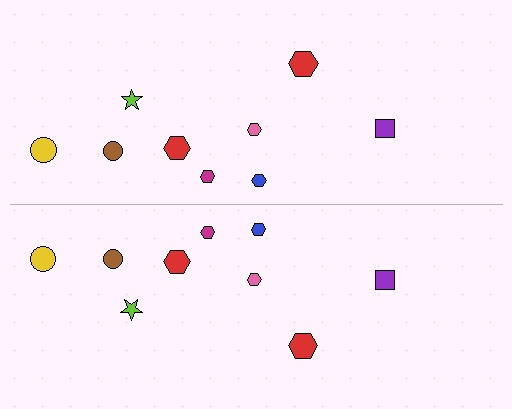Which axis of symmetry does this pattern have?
The pattern has a horizontal axis of symmetry running through the center of the image.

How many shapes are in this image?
There are 18 shapes in this image.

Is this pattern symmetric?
Yes, this pattern has bilateral (reflection) symmetry.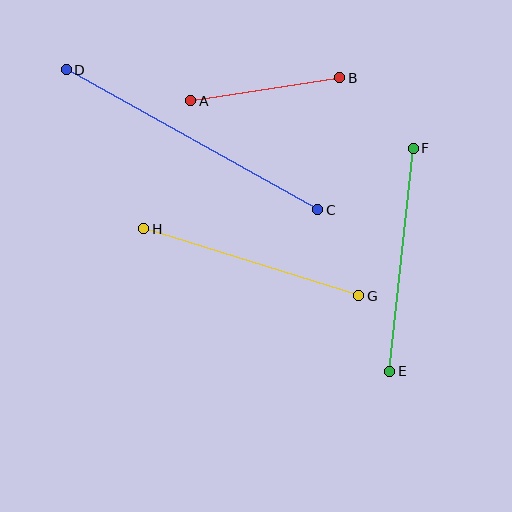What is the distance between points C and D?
The distance is approximately 288 pixels.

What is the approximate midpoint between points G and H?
The midpoint is at approximately (251, 262) pixels.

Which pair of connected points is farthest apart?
Points C and D are farthest apart.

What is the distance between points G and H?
The distance is approximately 225 pixels.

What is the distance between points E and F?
The distance is approximately 224 pixels.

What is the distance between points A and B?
The distance is approximately 151 pixels.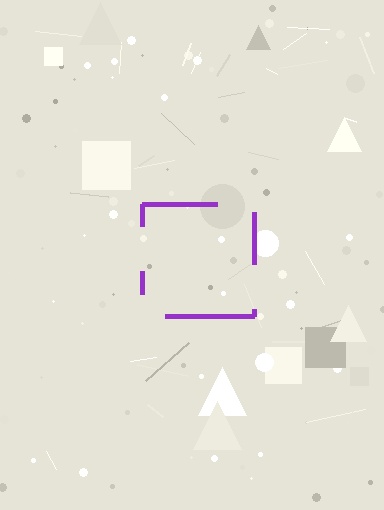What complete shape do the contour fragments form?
The contour fragments form a square.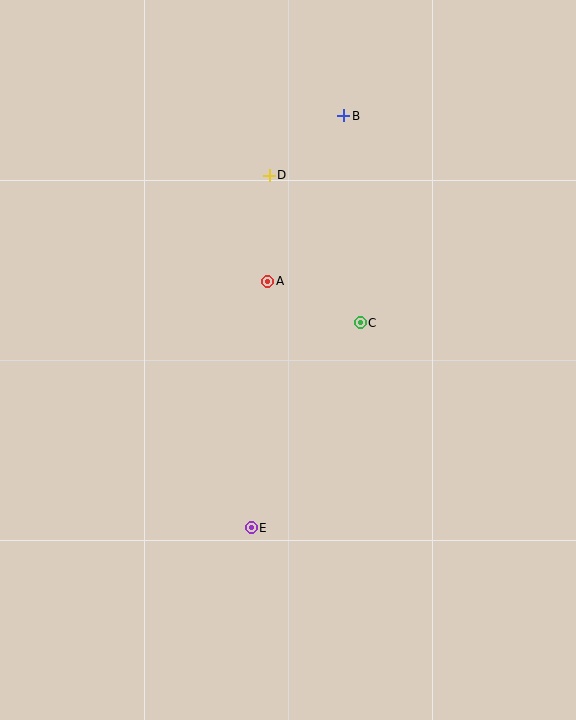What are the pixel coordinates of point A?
Point A is at (268, 281).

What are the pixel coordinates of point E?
Point E is at (251, 528).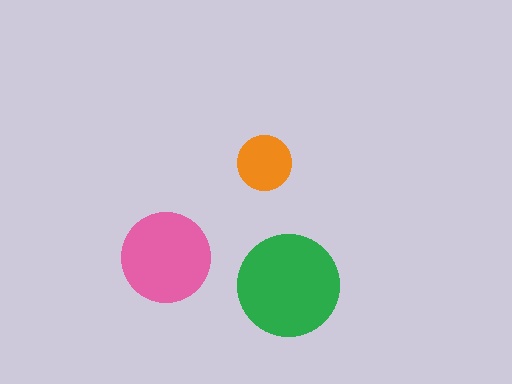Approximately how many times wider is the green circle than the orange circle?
About 2 times wider.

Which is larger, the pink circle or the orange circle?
The pink one.